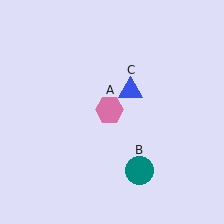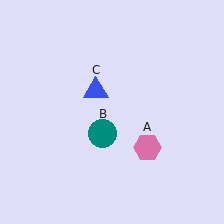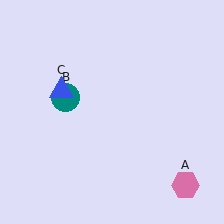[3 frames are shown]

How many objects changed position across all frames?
3 objects changed position: pink hexagon (object A), teal circle (object B), blue triangle (object C).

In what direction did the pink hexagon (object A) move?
The pink hexagon (object A) moved down and to the right.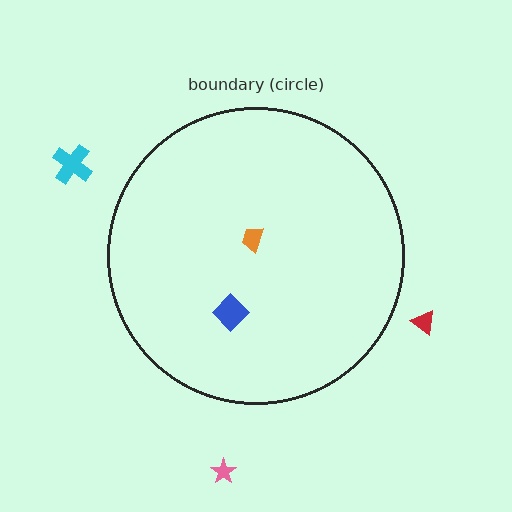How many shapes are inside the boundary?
2 inside, 3 outside.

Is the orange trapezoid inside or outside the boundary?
Inside.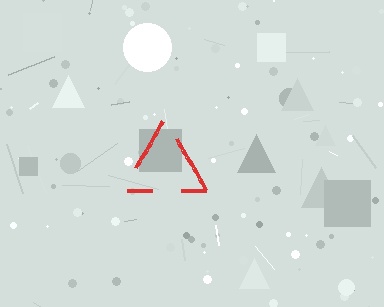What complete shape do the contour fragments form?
The contour fragments form a triangle.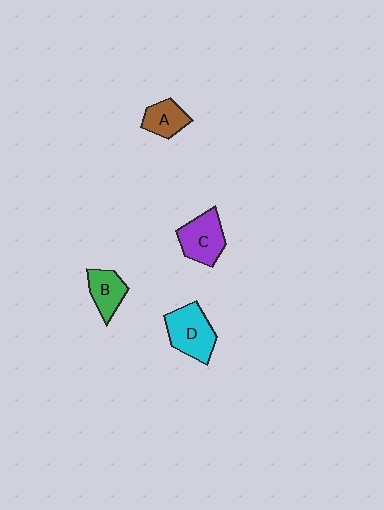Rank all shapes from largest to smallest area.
From largest to smallest: D (cyan), C (purple), B (green), A (brown).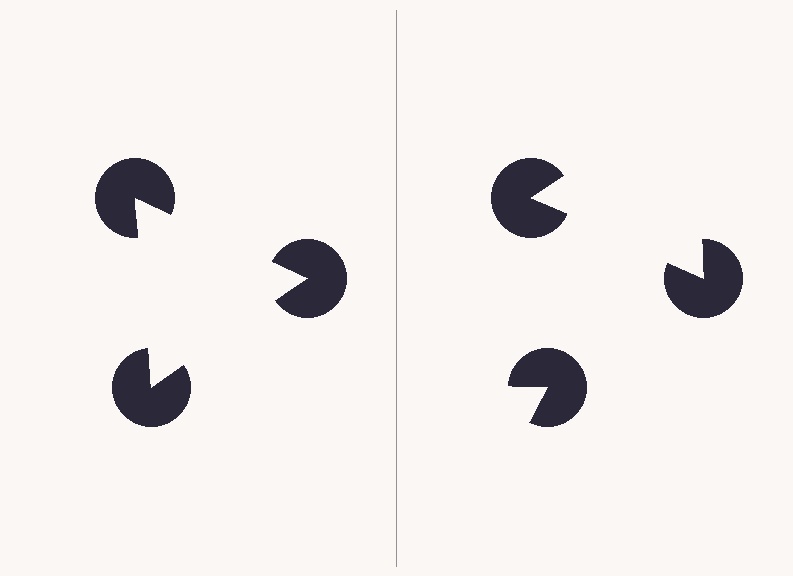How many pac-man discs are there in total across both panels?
6 — 3 on each side.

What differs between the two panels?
The pac-man discs are positioned identically on both sides; only the wedge orientations differ. On the left they align to a triangle; on the right they are misaligned.